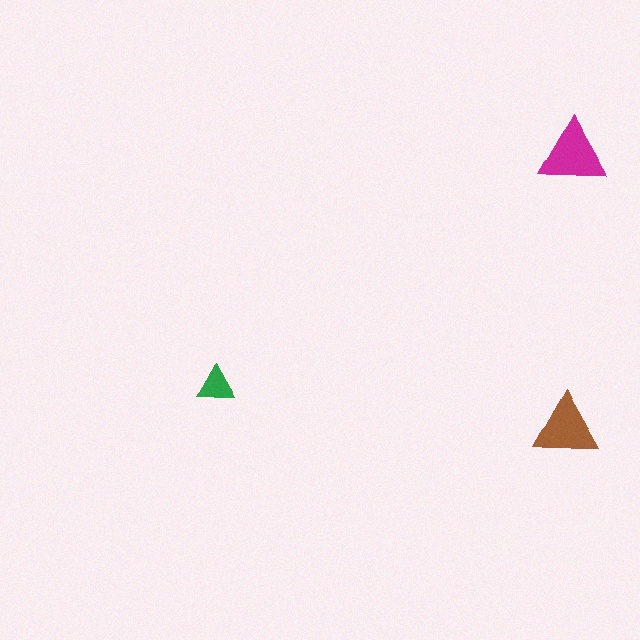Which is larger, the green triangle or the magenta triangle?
The magenta one.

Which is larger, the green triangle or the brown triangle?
The brown one.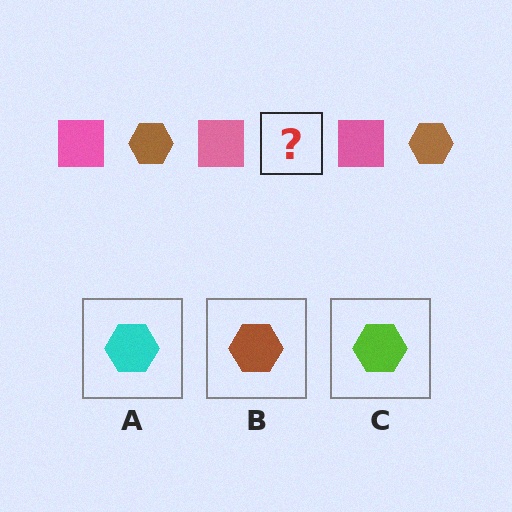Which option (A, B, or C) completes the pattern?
B.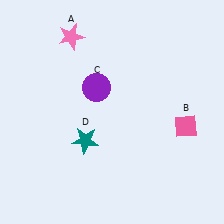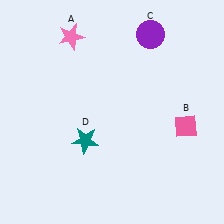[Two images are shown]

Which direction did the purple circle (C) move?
The purple circle (C) moved up.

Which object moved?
The purple circle (C) moved up.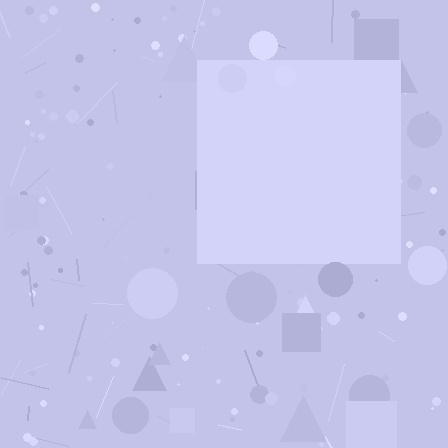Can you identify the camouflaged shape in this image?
The camouflaged shape is a square.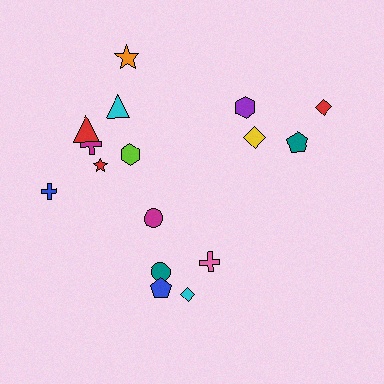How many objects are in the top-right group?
There are 4 objects.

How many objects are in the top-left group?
There are 7 objects.